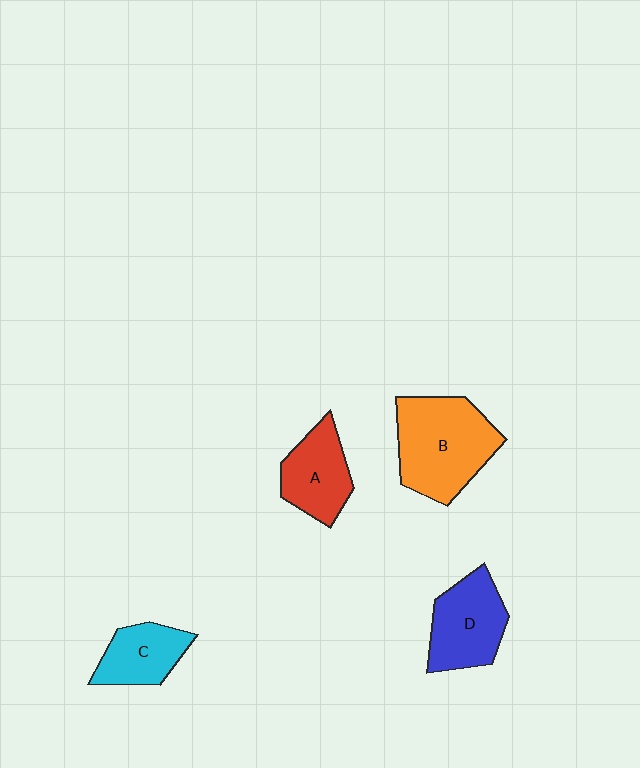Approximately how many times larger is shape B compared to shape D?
Approximately 1.4 times.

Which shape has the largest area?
Shape B (orange).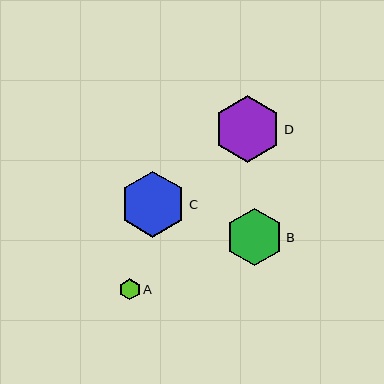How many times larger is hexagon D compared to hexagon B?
Hexagon D is approximately 1.2 times the size of hexagon B.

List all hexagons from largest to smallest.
From largest to smallest: D, C, B, A.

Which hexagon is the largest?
Hexagon D is the largest with a size of approximately 67 pixels.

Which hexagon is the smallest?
Hexagon A is the smallest with a size of approximately 21 pixels.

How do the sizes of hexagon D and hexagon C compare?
Hexagon D and hexagon C are approximately the same size.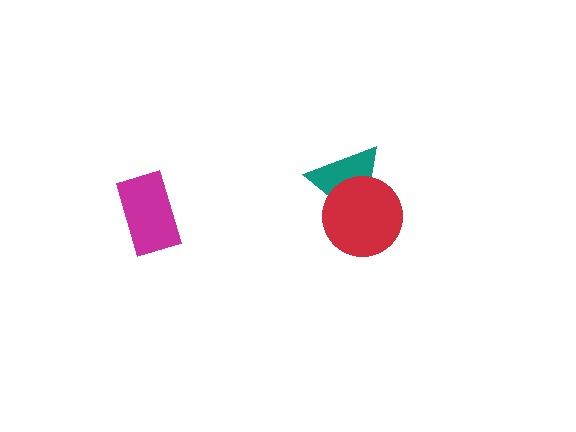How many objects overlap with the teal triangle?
1 object overlaps with the teal triangle.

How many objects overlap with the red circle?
1 object overlaps with the red circle.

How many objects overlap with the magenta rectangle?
0 objects overlap with the magenta rectangle.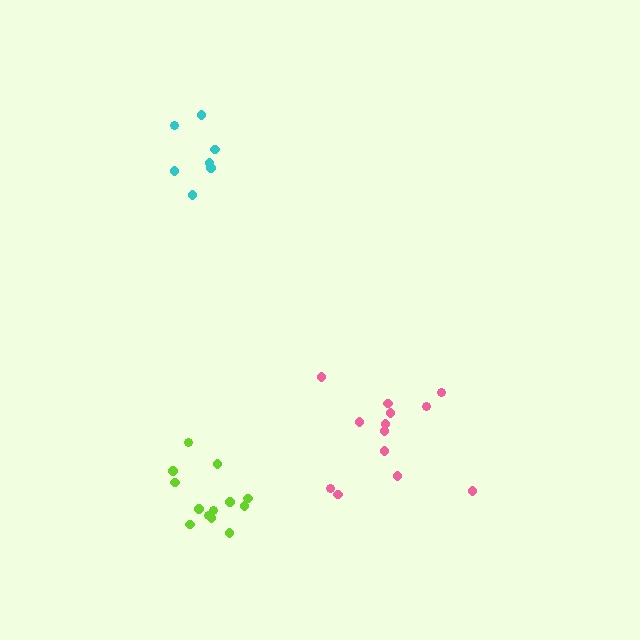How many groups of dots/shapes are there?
There are 3 groups.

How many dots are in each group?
Group 1: 13 dots, Group 2: 13 dots, Group 3: 7 dots (33 total).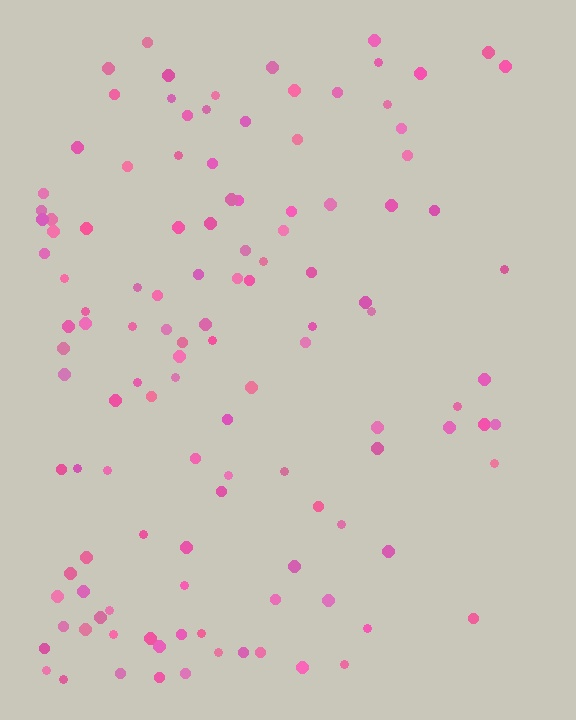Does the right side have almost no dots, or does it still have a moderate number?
Still a moderate number, just noticeably fewer than the left.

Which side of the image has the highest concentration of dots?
The left.